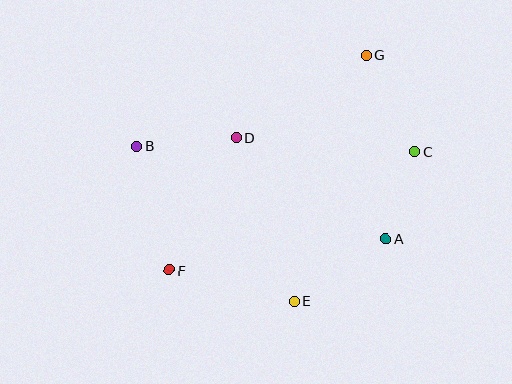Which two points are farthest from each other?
Points F and G are farthest from each other.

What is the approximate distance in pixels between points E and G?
The distance between E and G is approximately 256 pixels.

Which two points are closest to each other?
Points A and C are closest to each other.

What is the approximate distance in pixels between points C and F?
The distance between C and F is approximately 272 pixels.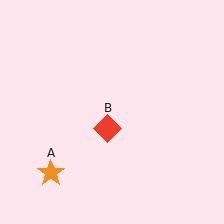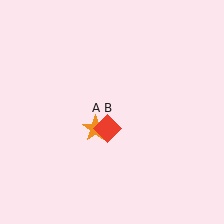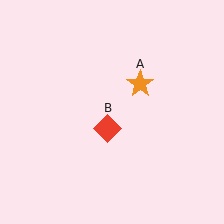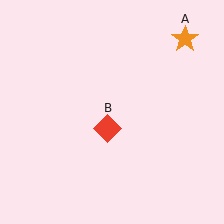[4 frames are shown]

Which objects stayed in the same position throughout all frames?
Red diamond (object B) remained stationary.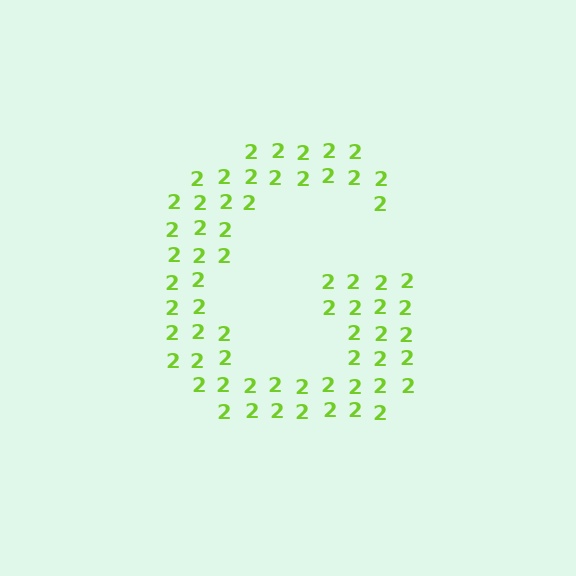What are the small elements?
The small elements are digit 2's.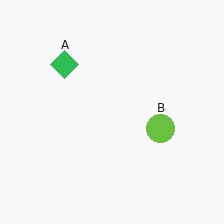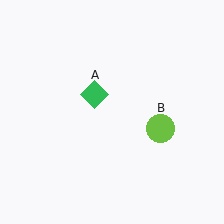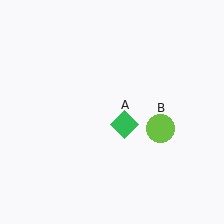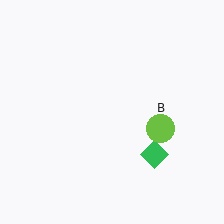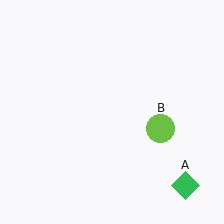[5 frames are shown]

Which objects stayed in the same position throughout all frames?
Lime circle (object B) remained stationary.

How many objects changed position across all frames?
1 object changed position: green diamond (object A).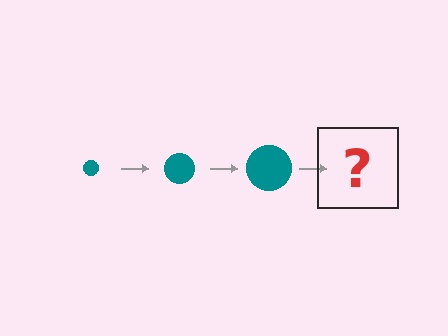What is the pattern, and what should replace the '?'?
The pattern is that the circle gets progressively larger each step. The '?' should be a teal circle, larger than the previous one.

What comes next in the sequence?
The next element should be a teal circle, larger than the previous one.